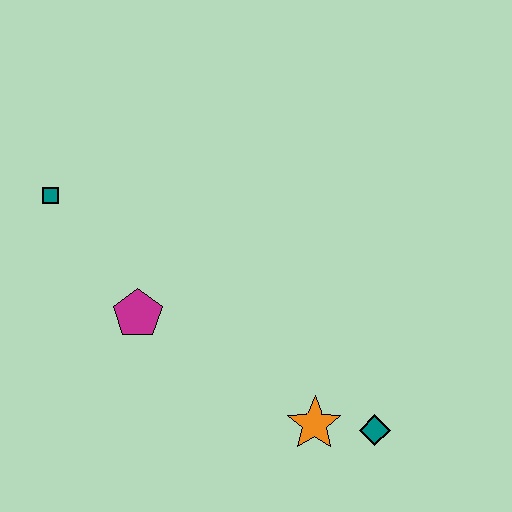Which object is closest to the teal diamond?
The orange star is closest to the teal diamond.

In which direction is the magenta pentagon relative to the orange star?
The magenta pentagon is to the left of the orange star.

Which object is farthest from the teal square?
The teal diamond is farthest from the teal square.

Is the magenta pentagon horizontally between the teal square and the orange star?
Yes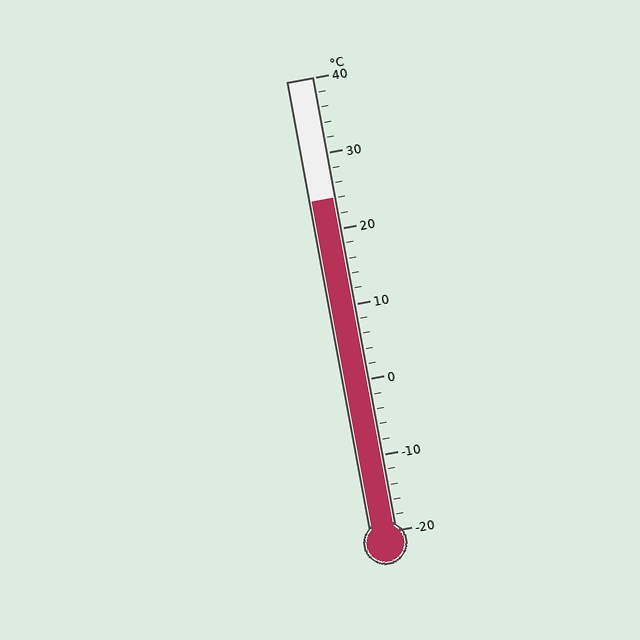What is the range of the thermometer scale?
The thermometer scale ranges from -20°C to 40°C.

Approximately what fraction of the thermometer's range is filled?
The thermometer is filled to approximately 75% of its range.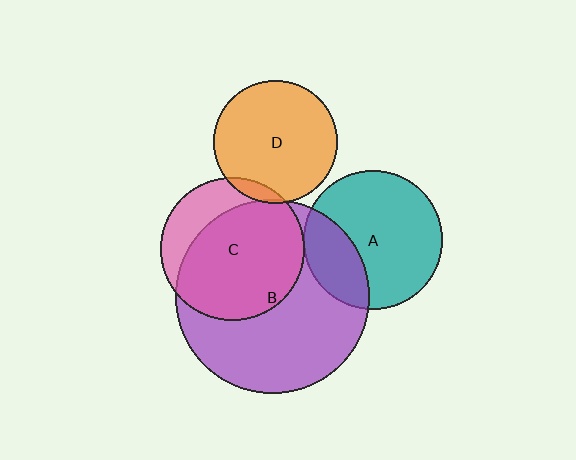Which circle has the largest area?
Circle B (purple).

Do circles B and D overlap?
Yes.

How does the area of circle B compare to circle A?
Approximately 2.0 times.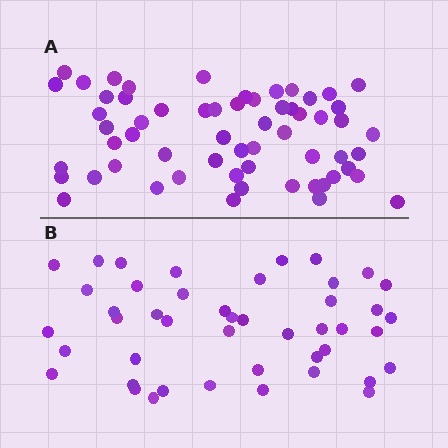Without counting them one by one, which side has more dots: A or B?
Region A (the top region) has more dots.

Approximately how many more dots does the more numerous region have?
Region A has approximately 15 more dots than region B.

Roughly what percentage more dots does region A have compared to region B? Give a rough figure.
About 35% more.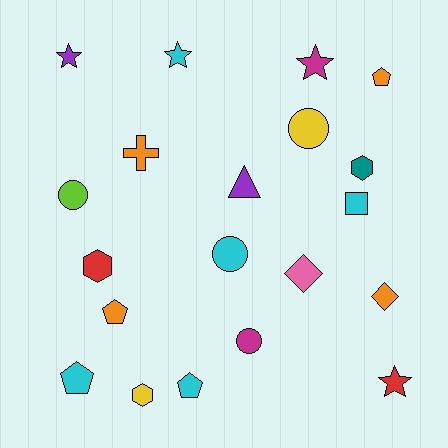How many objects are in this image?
There are 20 objects.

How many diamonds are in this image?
There are 2 diamonds.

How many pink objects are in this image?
There is 1 pink object.